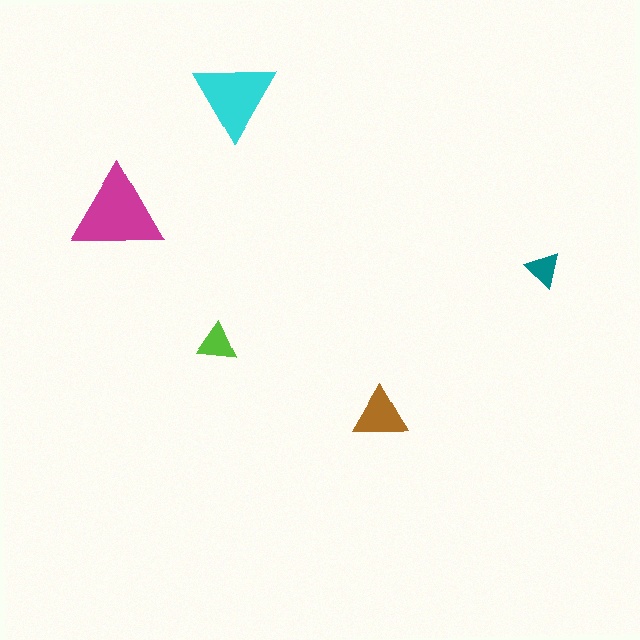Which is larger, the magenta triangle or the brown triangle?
The magenta one.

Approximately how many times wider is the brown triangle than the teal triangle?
About 1.5 times wider.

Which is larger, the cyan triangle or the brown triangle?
The cyan one.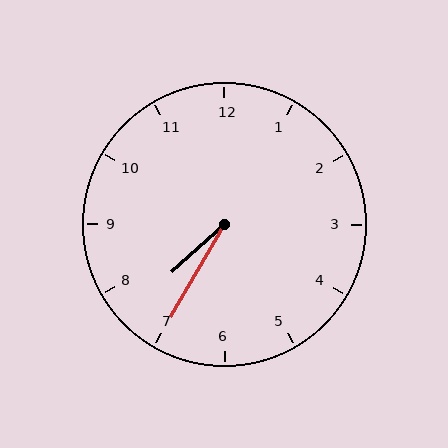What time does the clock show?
7:35.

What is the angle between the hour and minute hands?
Approximately 18 degrees.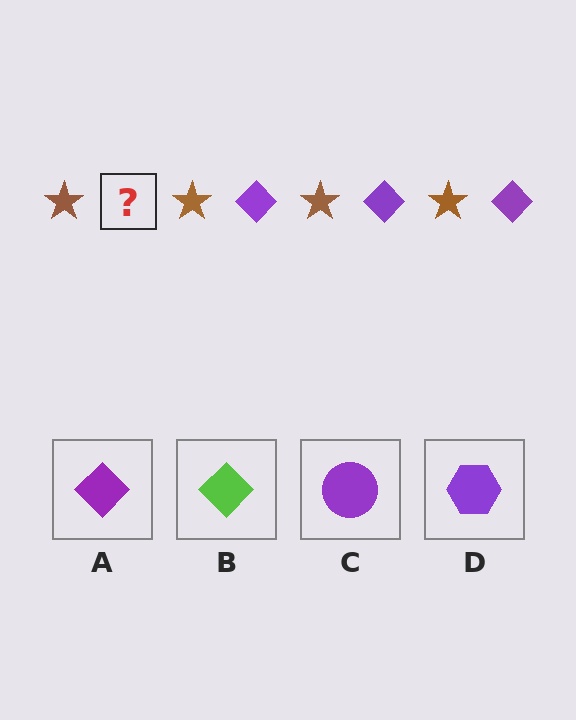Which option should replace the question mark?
Option A.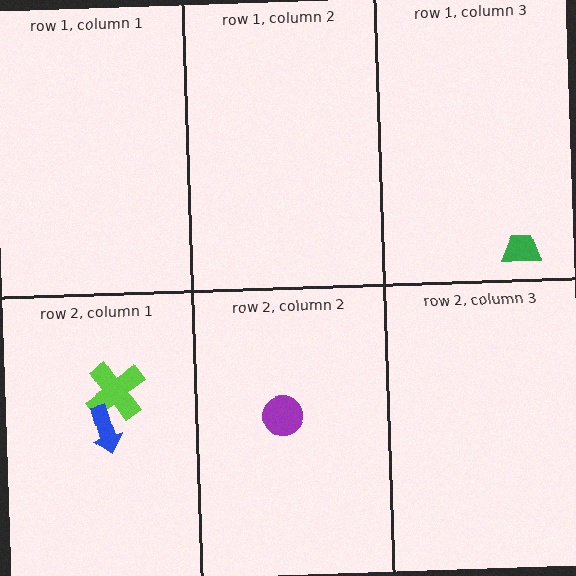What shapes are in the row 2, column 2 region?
The purple circle.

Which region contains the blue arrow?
The row 2, column 1 region.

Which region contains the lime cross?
The row 2, column 1 region.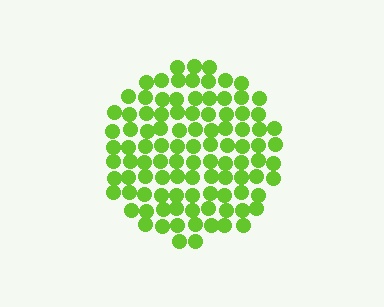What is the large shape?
The large shape is a circle.